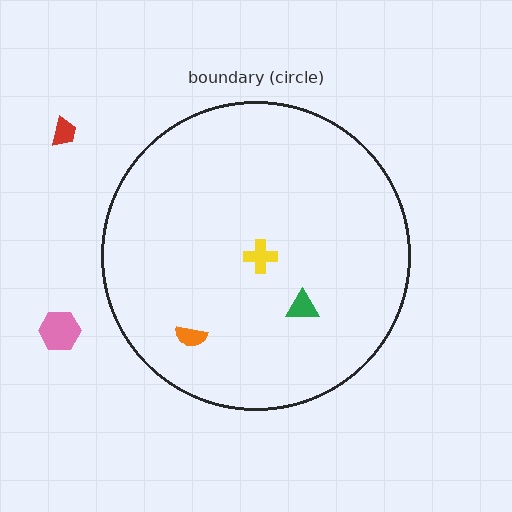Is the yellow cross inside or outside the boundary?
Inside.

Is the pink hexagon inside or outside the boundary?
Outside.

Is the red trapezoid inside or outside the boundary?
Outside.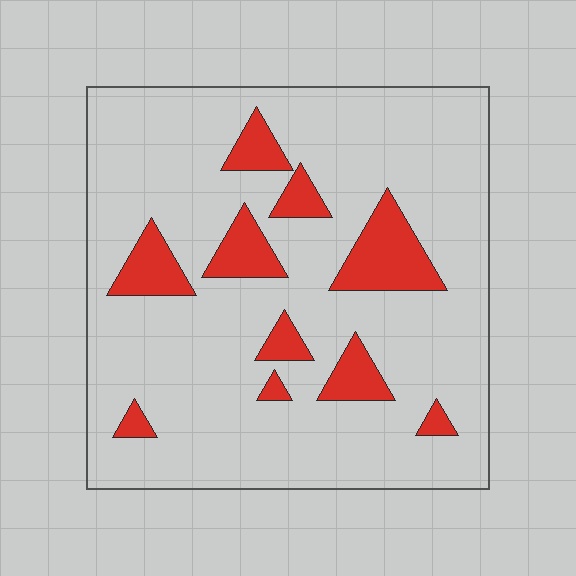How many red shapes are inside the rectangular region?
10.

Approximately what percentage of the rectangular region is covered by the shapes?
Approximately 15%.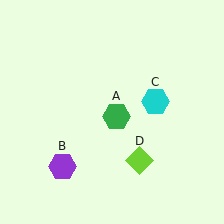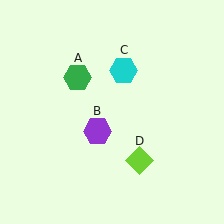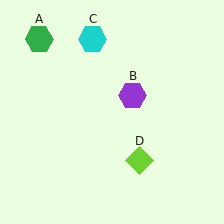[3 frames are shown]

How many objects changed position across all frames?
3 objects changed position: green hexagon (object A), purple hexagon (object B), cyan hexagon (object C).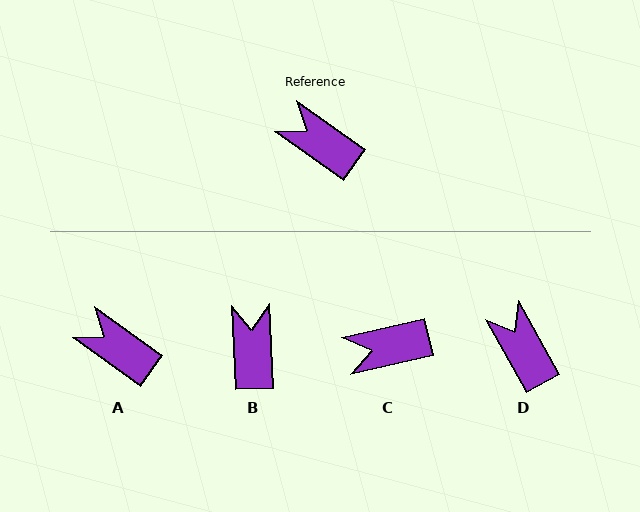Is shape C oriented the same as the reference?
No, it is off by about 49 degrees.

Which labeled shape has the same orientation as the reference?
A.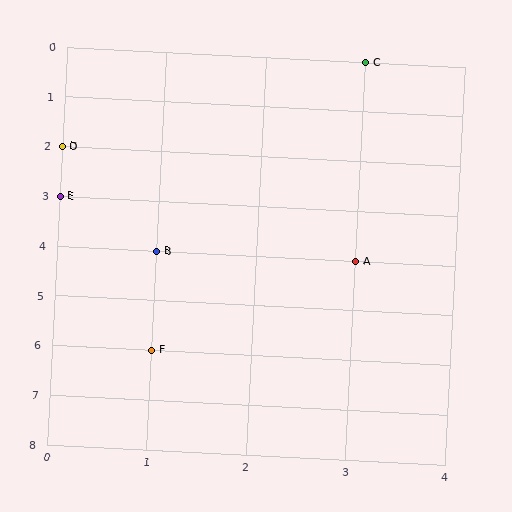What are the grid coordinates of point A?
Point A is at grid coordinates (3, 4).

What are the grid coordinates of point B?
Point B is at grid coordinates (1, 4).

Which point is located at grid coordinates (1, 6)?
Point F is at (1, 6).